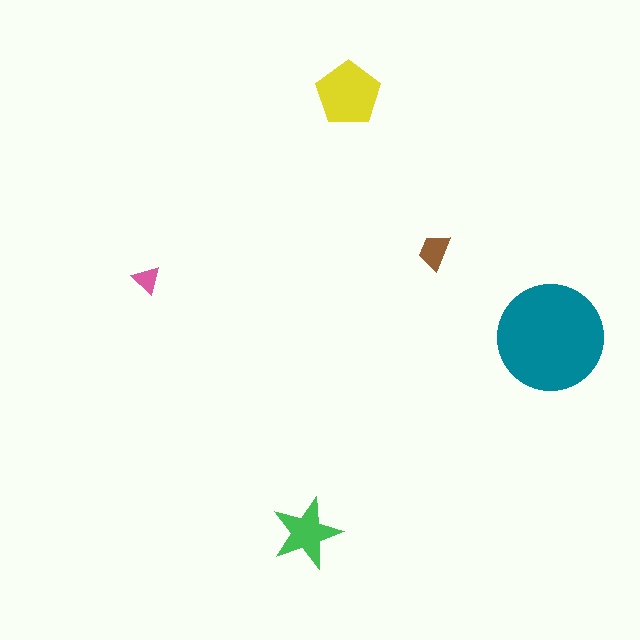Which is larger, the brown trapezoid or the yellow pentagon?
The yellow pentagon.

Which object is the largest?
The teal circle.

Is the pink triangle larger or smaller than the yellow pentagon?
Smaller.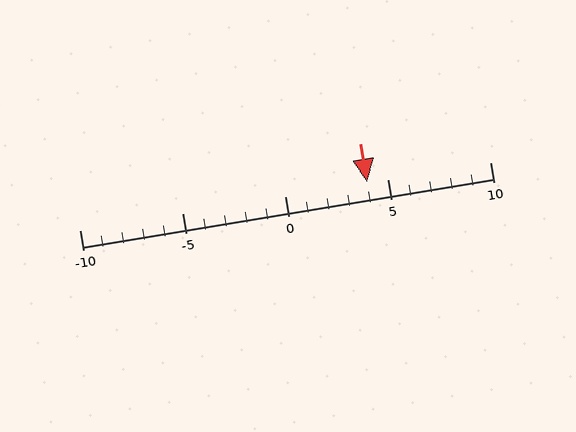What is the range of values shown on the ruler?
The ruler shows values from -10 to 10.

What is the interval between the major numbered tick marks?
The major tick marks are spaced 5 units apart.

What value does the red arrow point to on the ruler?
The red arrow points to approximately 4.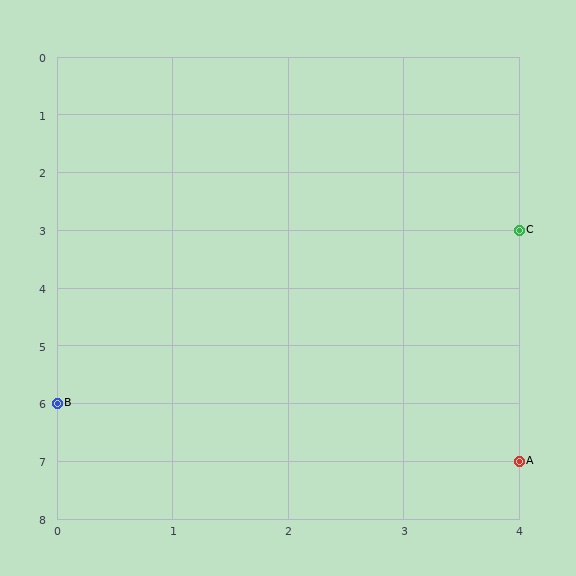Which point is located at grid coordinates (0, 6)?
Point B is at (0, 6).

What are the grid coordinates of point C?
Point C is at grid coordinates (4, 3).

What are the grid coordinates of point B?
Point B is at grid coordinates (0, 6).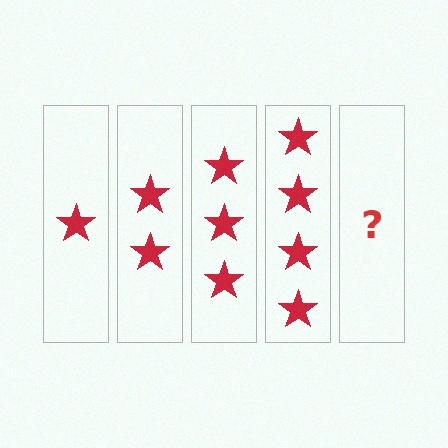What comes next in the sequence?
The next element should be 5 stars.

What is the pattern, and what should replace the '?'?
The pattern is that each step adds one more star. The '?' should be 5 stars.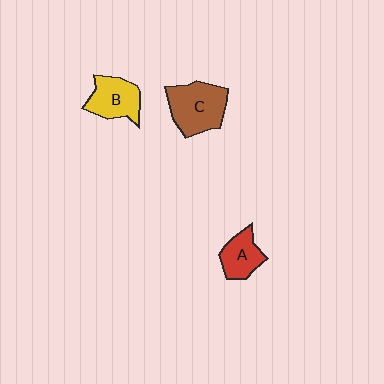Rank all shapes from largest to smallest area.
From largest to smallest: C (brown), B (yellow), A (red).